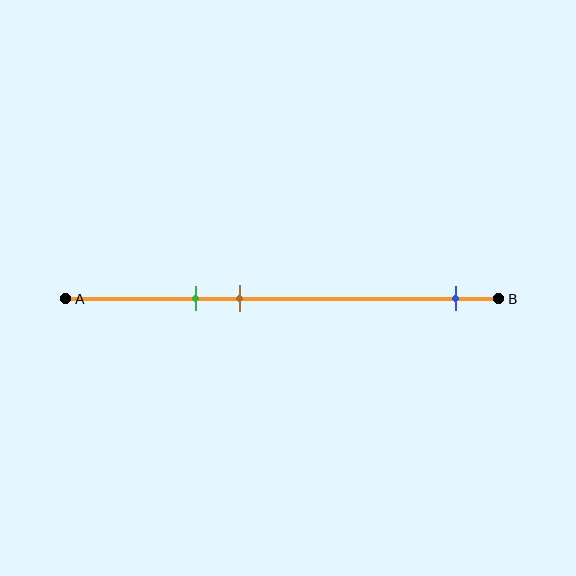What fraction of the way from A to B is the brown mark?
The brown mark is approximately 40% (0.4) of the way from A to B.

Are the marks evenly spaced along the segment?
No, the marks are not evenly spaced.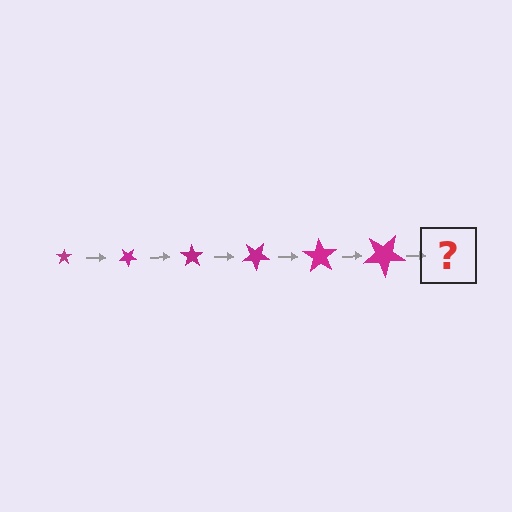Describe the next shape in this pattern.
It should be a star, larger than the previous one and rotated 210 degrees from the start.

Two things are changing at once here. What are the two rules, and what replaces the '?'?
The two rules are that the star grows larger each step and it rotates 35 degrees each step. The '?' should be a star, larger than the previous one and rotated 210 degrees from the start.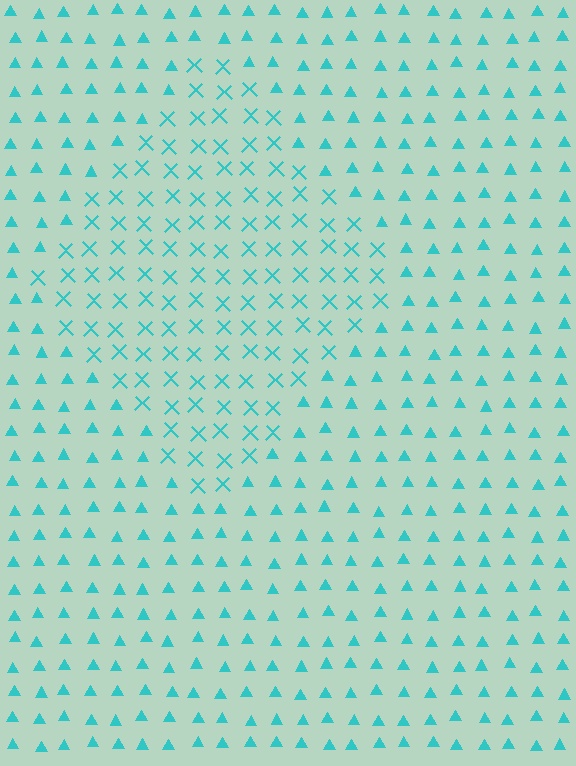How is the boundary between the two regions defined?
The boundary is defined by a change in element shape: X marks inside vs. triangles outside. All elements share the same color and spacing.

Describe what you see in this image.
The image is filled with small cyan elements arranged in a uniform grid. A diamond-shaped region contains X marks, while the surrounding area contains triangles. The boundary is defined purely by the change in element shape.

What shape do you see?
I see a diamond.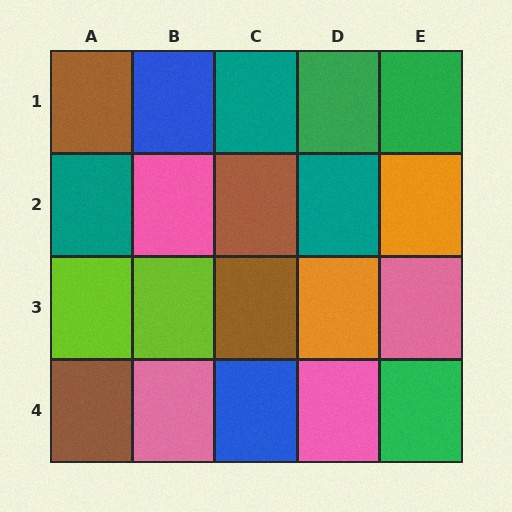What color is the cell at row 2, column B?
Pink.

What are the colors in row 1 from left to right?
Brown, blue, teal, green, green.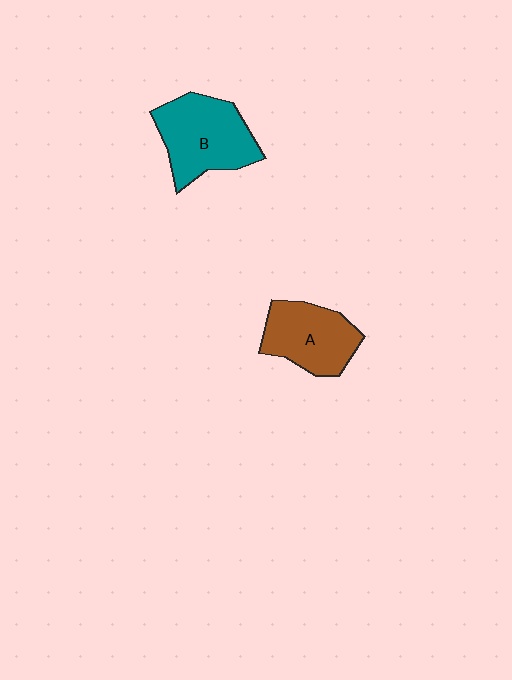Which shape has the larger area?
Shape B (teal).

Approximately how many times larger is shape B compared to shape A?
Approximately 1.2 times.